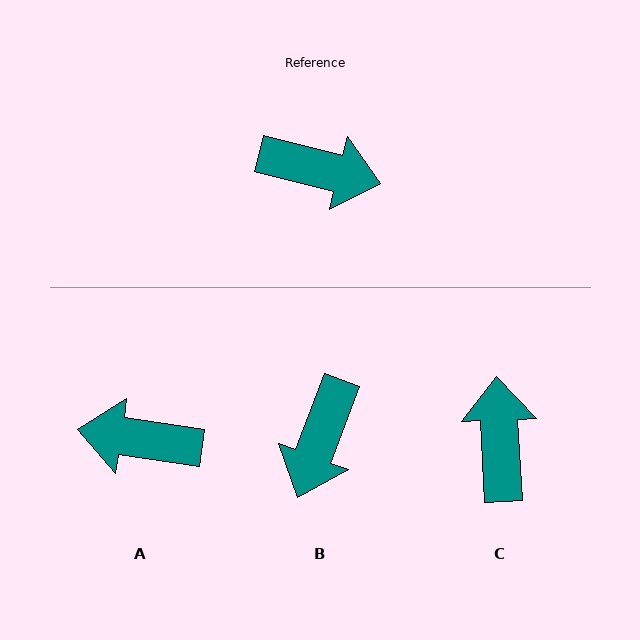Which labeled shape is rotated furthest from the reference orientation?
A, about 174 degrees away.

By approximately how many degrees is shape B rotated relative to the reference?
Approximately 97 degrees clockwise.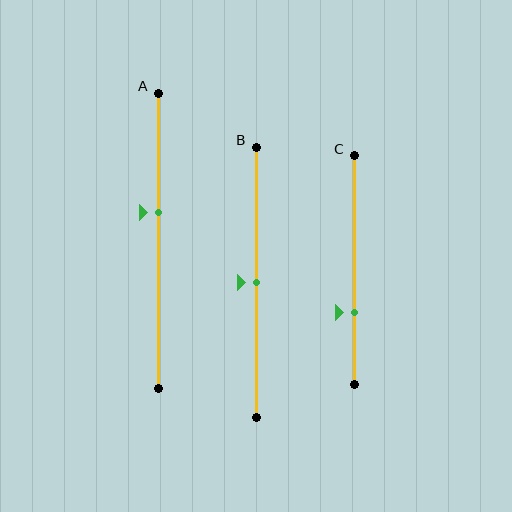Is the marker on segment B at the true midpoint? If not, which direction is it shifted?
Yes, the marker on segment B is at the true midpoint.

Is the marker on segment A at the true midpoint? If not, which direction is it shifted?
No, the marker on segment A is shifted upward by about 9% of the segment length.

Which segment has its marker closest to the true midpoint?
Segment B has its marker closest to the true midpoint.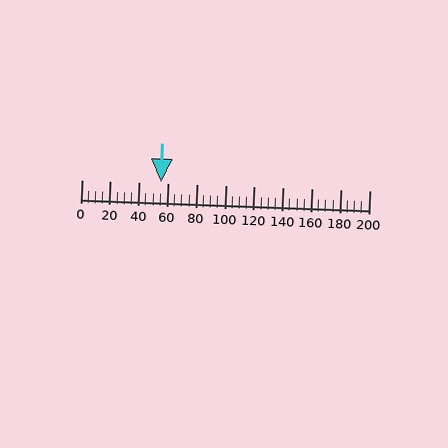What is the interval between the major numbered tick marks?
The major tick marks are spaced 20 units apart.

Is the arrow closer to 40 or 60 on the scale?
The arrow is closer to 60.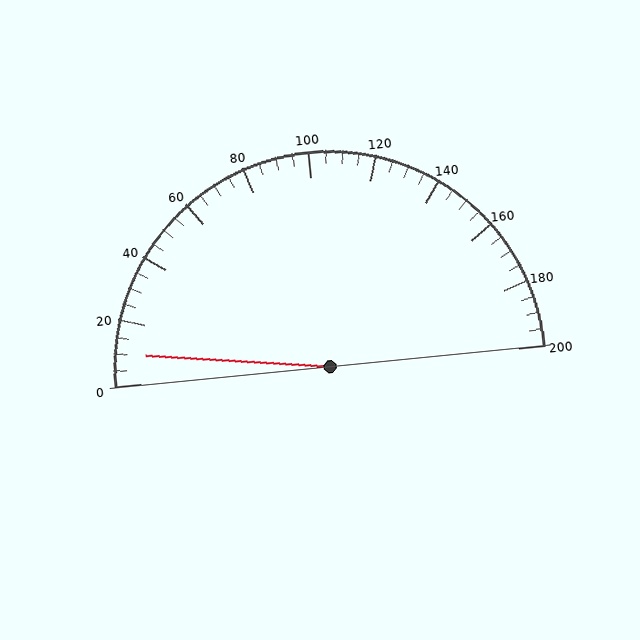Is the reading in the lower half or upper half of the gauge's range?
The reading is in the lower half of the range (0 to 200).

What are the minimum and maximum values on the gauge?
The gauge ranges from 0 to 200.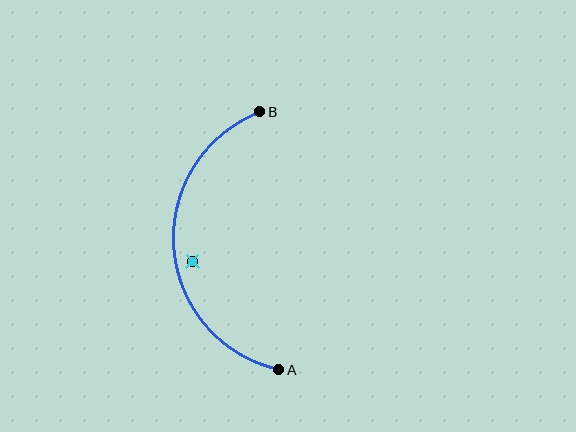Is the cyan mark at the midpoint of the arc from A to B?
No — the cyan mark does not lie on the arc at all. It sits slightly inside the curve.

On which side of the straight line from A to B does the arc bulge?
The arc bulges to the left of the straight line connecting A and B.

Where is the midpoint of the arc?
The arc midpoint is the point on the curve farthest from the straight line joining A and B. It sits to the left of that line.